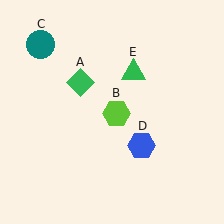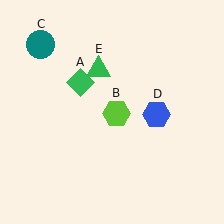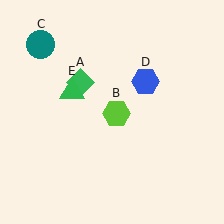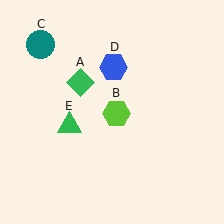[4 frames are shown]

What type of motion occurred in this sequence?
The blue hexagon (object D), green triangle (object E) rotated counterclockwise around the center of the scene.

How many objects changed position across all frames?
2 objects changed position: blue hexagon (object D), green triangle (object E).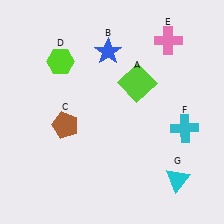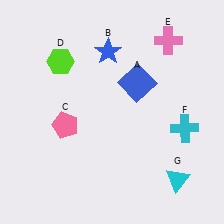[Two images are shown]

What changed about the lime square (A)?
In Image 1, A is lime. In Image 2, it changed to blue.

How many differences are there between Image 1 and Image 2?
There are 2 differences between the two images.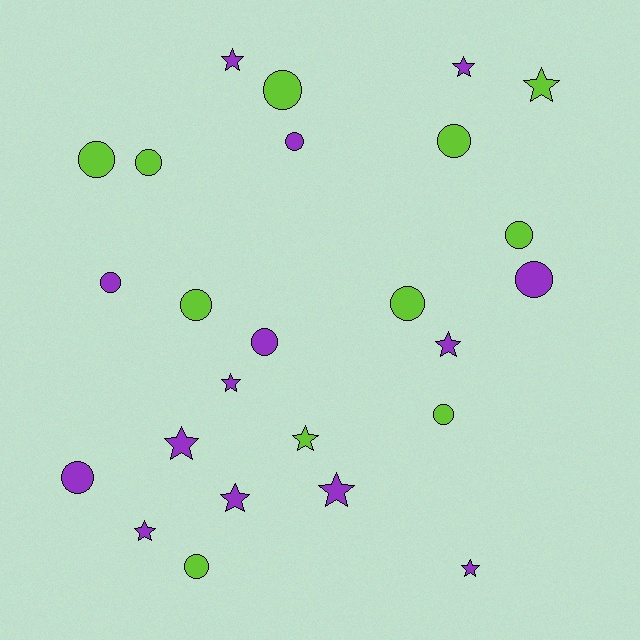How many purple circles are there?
There are 5 purple circles.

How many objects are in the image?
There are 25 objects.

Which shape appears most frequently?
Circle, with 14 objects.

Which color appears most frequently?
Purple, with 14 objects.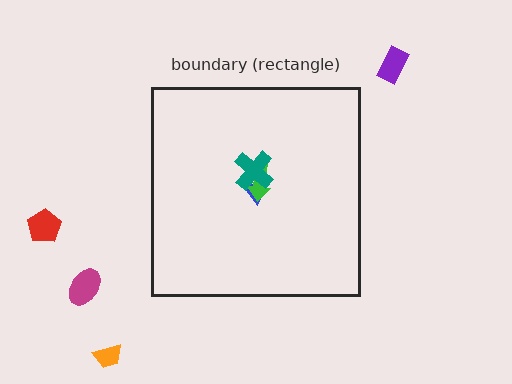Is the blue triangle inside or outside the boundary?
Inside.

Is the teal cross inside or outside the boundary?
Inside.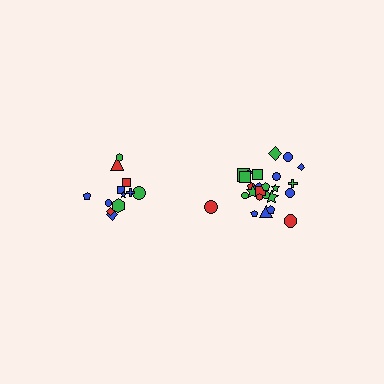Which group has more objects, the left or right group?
The right group.